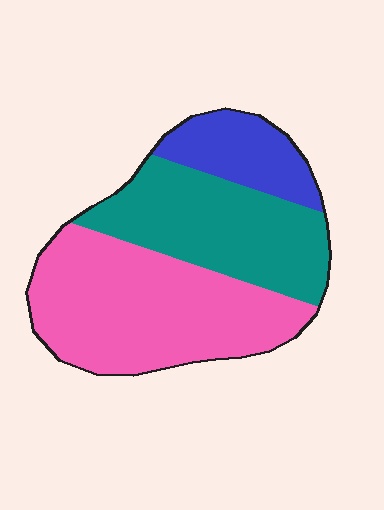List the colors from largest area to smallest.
From largest to smallest: pink, teal, blue.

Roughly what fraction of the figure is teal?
Teal takes up between a quarter and a half of the figure.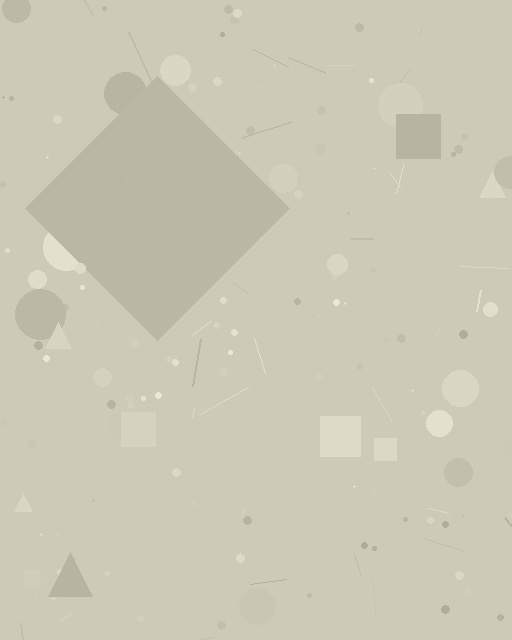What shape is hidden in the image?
A diamond is hidden in the image.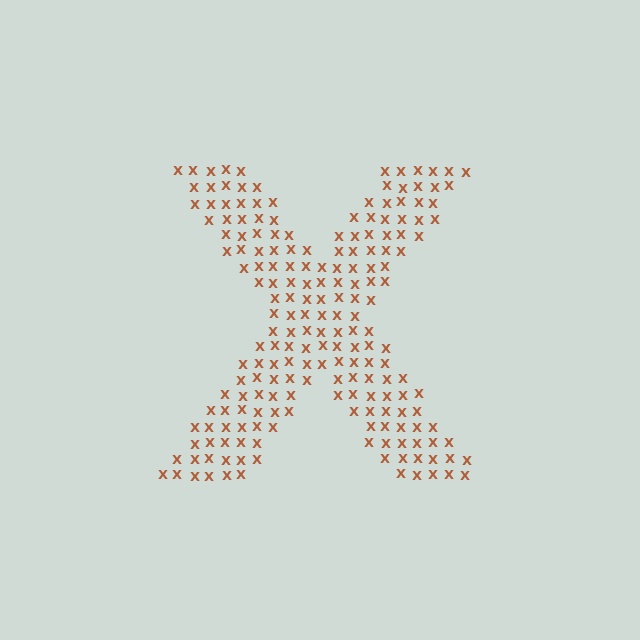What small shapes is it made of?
It is made of small letter X's.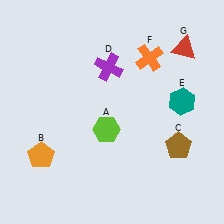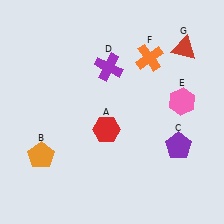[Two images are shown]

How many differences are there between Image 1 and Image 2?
There are 3 differences between the two images.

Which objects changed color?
A changed from lime to red. C changed from brown to purple. E changed from teal to pink.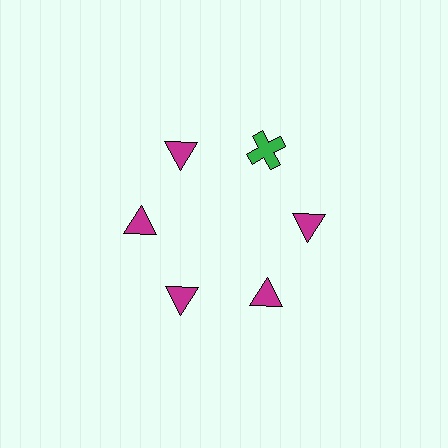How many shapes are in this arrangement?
There are 6 shapes arranged in a ring pattern.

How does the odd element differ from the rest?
It differs in both color (green instead of magenta) and shape (cross instead of triangle).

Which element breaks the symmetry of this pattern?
The green cross at roughly the 1 o'clock position breaks the symmetry. All other shapes are magenta triangles.